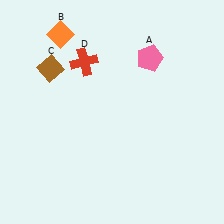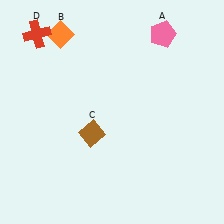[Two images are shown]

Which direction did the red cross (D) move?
The red cross (D) moved left.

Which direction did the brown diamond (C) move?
The brown diamond (C) moved down.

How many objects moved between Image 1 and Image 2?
3 objects moved between the two images.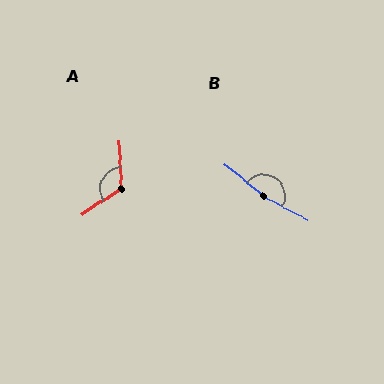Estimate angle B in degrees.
Approximately 168 degrees.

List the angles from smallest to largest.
A (120°), B (168°).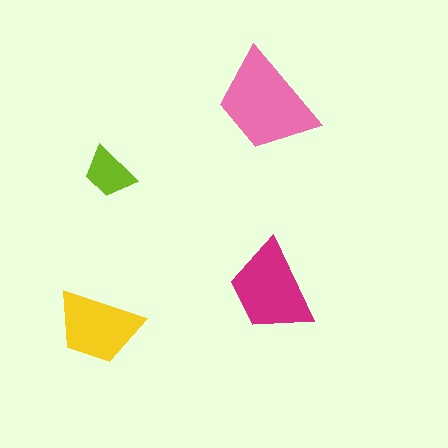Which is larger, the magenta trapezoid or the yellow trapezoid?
The magenta one.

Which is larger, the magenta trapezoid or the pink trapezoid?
The pink one.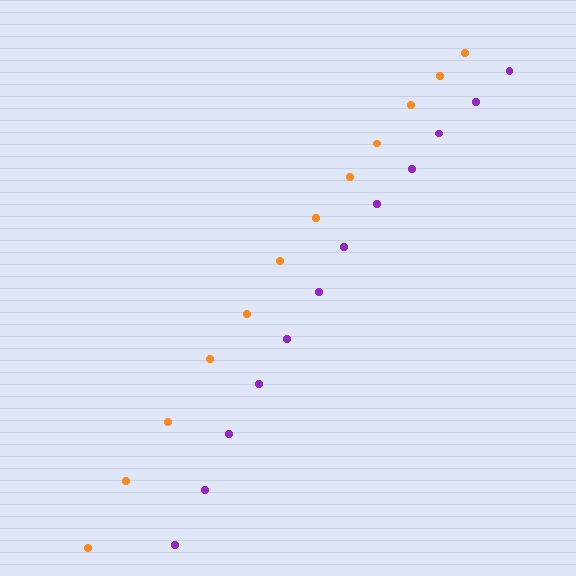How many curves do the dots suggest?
There are 2 distinct paths.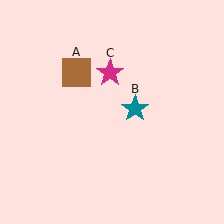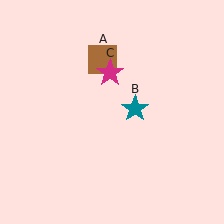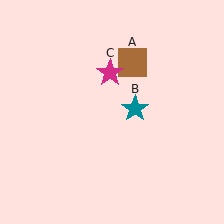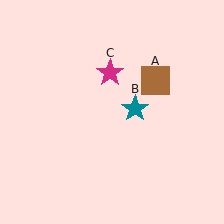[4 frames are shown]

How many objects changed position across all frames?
1 object changed position: brown square (object A).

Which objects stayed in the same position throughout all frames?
Teal star (object B) and magenta star (object C) remained stationary.